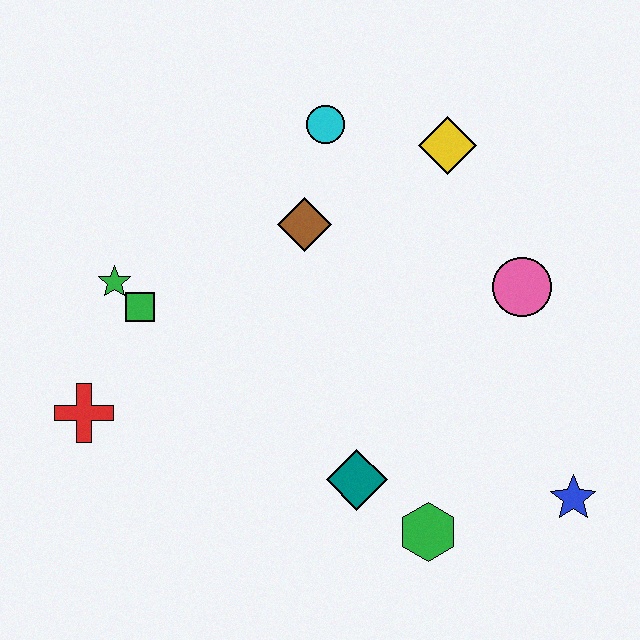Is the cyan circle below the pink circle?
No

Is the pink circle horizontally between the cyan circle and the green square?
No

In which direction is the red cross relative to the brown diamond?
The red cross is to the left of the brown diamond.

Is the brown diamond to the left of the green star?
No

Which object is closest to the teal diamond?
The green hexagon is closest to the teal diamond.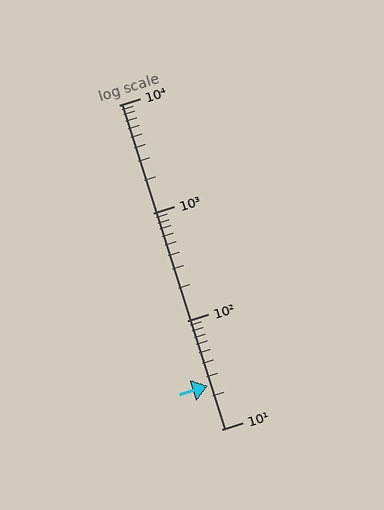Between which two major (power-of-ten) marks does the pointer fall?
The pointer is between 10 and 100.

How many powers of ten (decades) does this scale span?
The scale spans 3 decades, from 10 to 10000.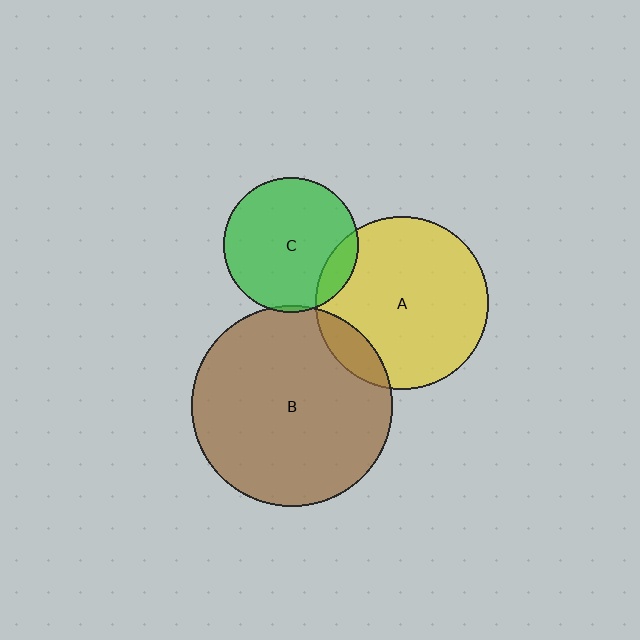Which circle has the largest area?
Circle B (brown).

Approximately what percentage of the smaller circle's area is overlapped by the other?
Approximately 10%.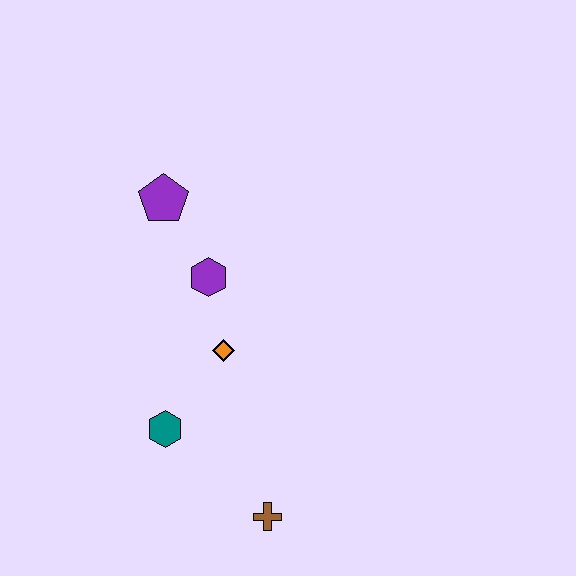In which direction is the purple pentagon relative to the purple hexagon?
The purple pentagon is above the purple hexagon.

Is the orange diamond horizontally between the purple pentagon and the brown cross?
Yes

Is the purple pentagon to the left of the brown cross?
Yes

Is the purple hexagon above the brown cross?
Yes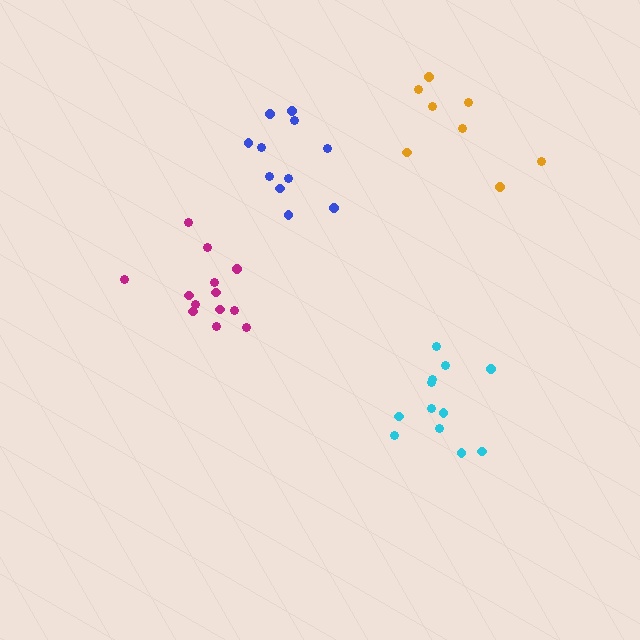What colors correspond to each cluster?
The clusters are colored: cyan, blue, magenta, orange.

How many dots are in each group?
Group 1: 12 dots, Group 2: 11 dots, Group 3: 13 dots, Group 4: 8 dots (44 total).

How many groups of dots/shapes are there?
There are 4 groups.